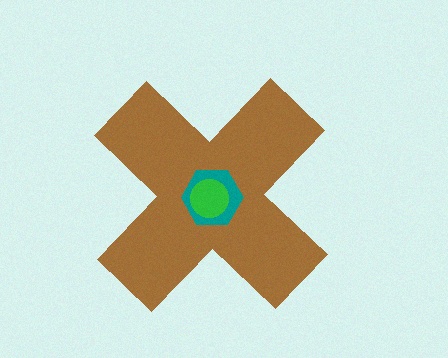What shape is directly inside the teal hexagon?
The green circle.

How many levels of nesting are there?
3.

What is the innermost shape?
The green circle.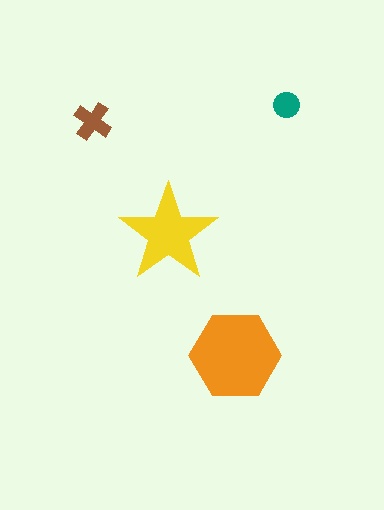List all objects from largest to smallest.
The orange hexagon, the yellow star, the brown cross, the teal circle.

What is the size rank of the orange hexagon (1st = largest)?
1st.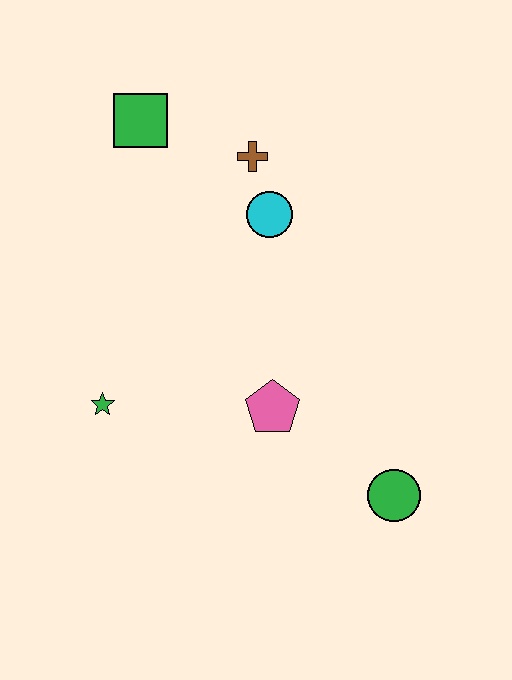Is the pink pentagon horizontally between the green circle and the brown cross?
Yes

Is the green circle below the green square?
Yes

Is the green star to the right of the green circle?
No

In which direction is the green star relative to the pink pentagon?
The green star is to the left of the pink pentagon.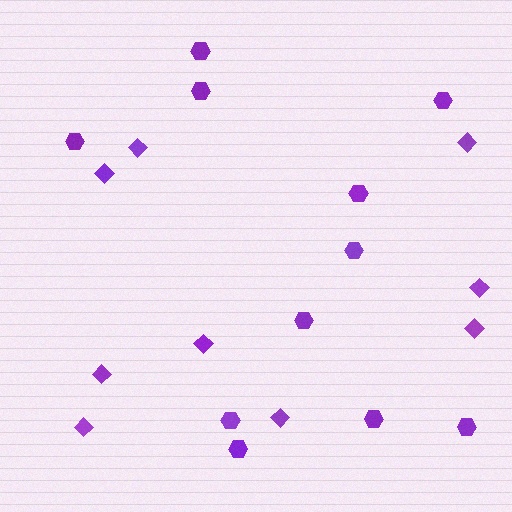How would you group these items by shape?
There are 2 groups: one group of hexagons (11) and one group of diamonds (9).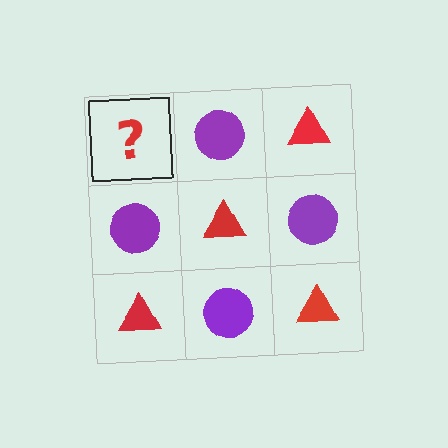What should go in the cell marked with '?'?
The missing cell should contain a red triangle.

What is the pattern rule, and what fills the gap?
The rule is that it alternates red triangle and purple circle in a checkerboard pattern. The gap should be filled with a red triangle.